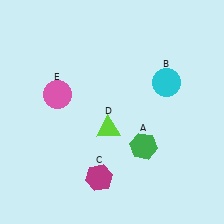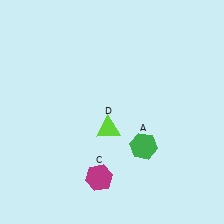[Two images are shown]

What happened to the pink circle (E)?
The pink circle (E) was removed in Image 2. It was in the top-left area of Image 1.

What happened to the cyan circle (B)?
The cyan circle (B) was removed in Image 2. It was in the top-right area of Image 1.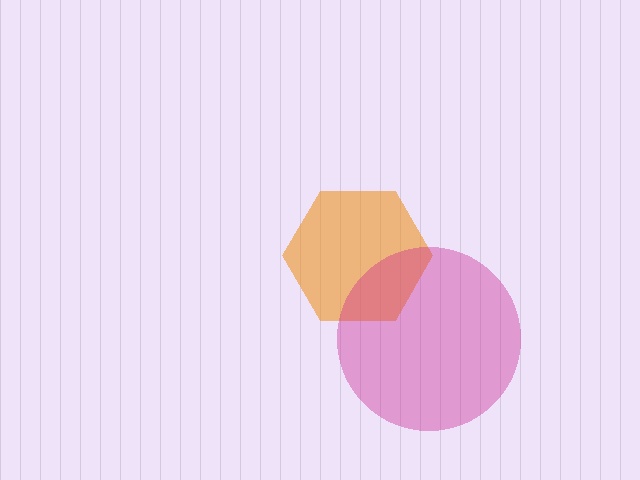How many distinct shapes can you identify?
There are 2 distinct shapes: an orange hexagon, a magenta circle.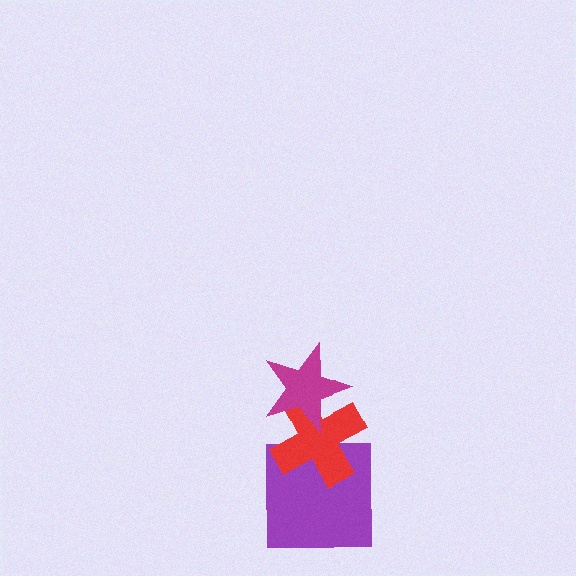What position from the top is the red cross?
The red cross is 2nd from the top.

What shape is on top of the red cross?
The magenta star is on top of the red cross.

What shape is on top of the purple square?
The red cross is on top of the purple square.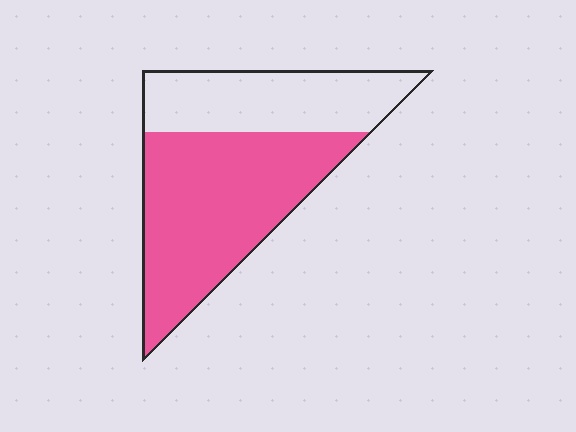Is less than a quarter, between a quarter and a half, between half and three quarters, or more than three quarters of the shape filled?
Between half and three quarters.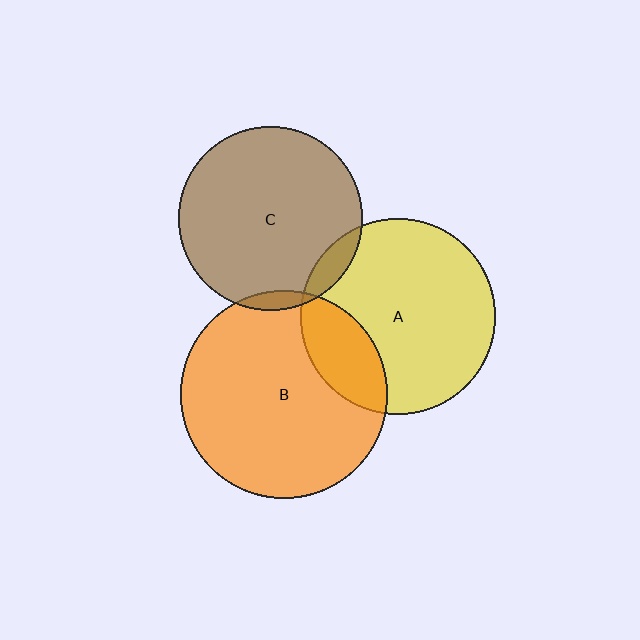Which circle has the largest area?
Circle B (orange).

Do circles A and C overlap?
Yes.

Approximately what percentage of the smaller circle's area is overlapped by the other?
Approximately 5%.